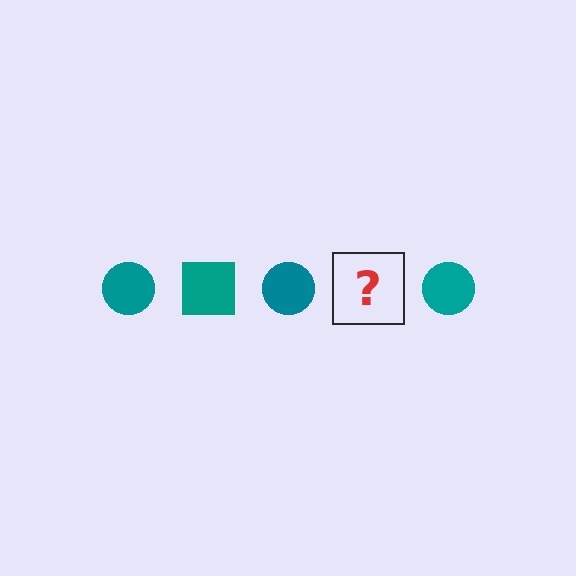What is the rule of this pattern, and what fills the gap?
The rule is that the pattern cycles through circle, square shapes in teal. The gap should be filled with a teal square.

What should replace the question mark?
The question mark should be replaced with a teal square.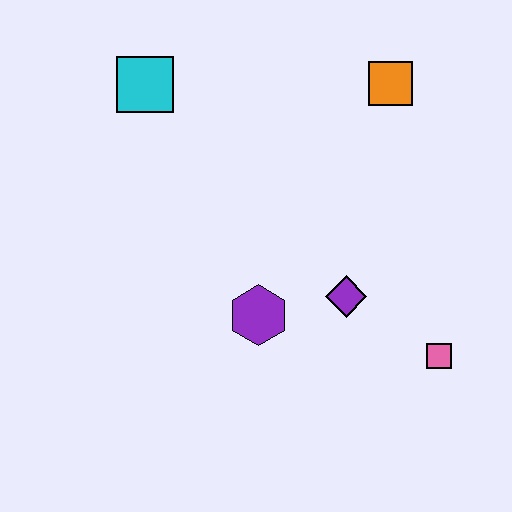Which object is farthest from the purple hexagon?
The orange square is farthest from the purple hexagon.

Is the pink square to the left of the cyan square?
No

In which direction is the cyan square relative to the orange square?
The cyan square is to the left of the orange square.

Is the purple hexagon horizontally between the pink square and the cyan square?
Yes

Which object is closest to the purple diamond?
The purple hexagon is closest to the purple diamond.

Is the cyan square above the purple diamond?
Yes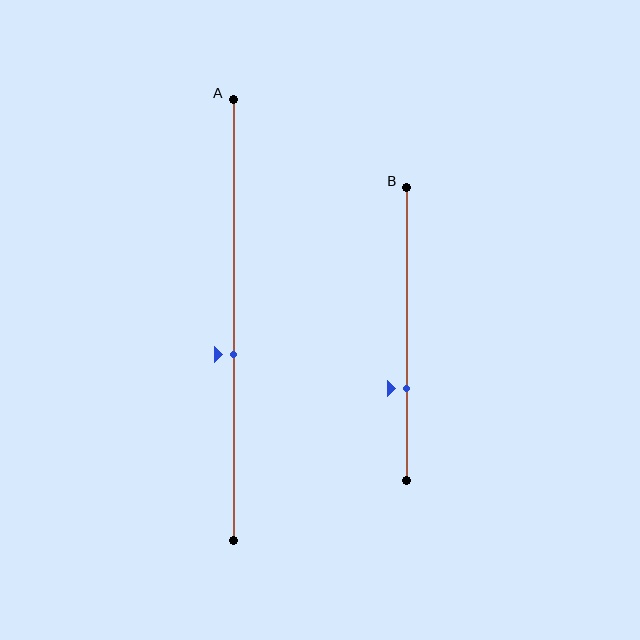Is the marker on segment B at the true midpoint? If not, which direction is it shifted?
No, the marker on segment B is shifted downward by about 19% of the segment length.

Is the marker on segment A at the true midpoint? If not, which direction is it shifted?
No, the marker on segment A is shifted downward by about 8% of the segment length.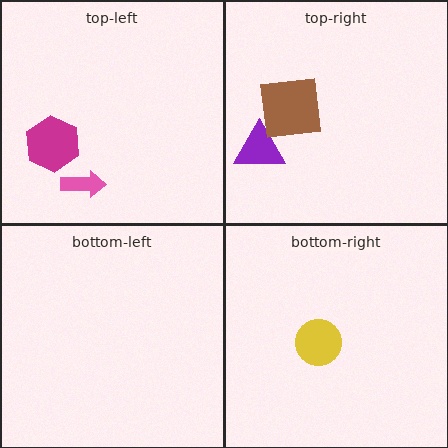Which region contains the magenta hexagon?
The top-left region.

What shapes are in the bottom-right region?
The yellow circle.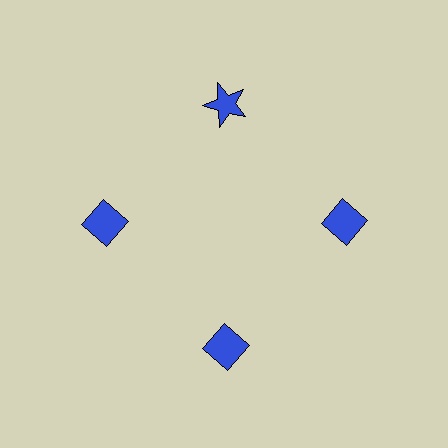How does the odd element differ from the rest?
It has a different shape: star instead of diamond.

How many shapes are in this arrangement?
There are 4 shapes arranged in a ring pattern.